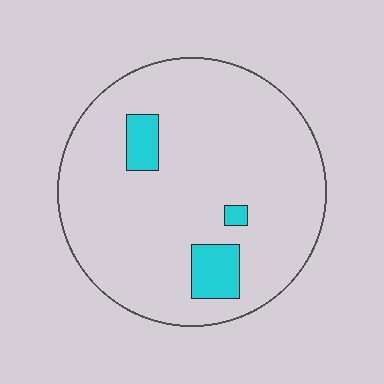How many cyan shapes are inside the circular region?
3.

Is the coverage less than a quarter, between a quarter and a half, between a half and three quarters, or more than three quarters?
Less than a quarter.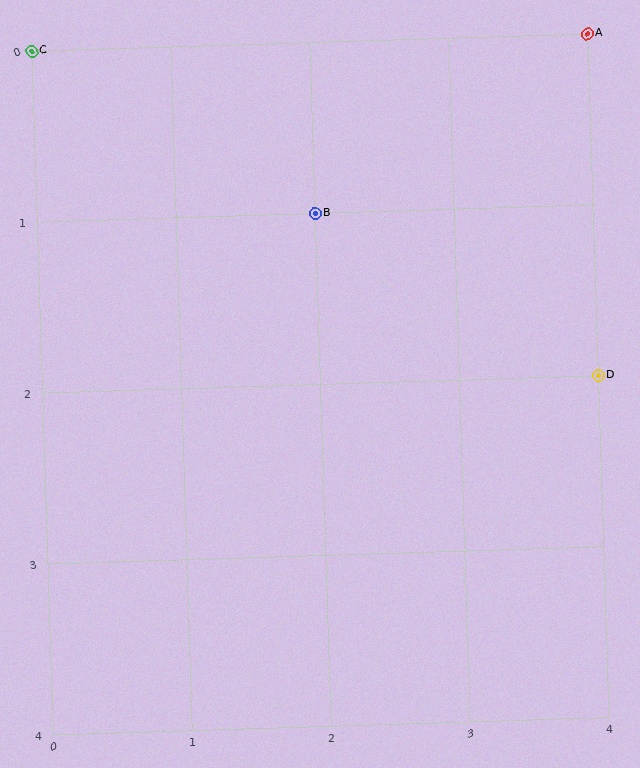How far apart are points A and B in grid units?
Points A and B are 2 columns and 1 row apart (about 2.2 grid units diagonally).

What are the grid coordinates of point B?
Point B is at grid coordinates (2, 1).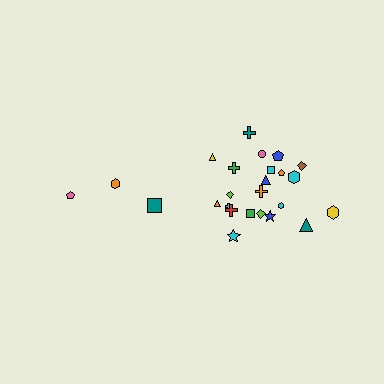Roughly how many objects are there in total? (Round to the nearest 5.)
Roughly 25 objects in total.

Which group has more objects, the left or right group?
The right group.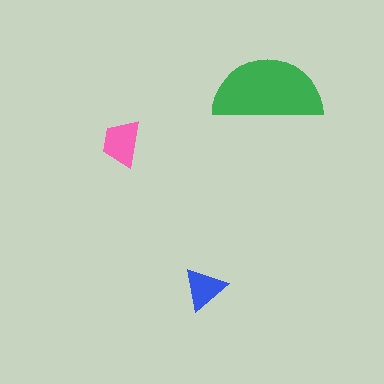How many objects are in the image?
There are 3 objects in the image.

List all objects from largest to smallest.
The green semicircle, the pink trapezoid, the blue triangle.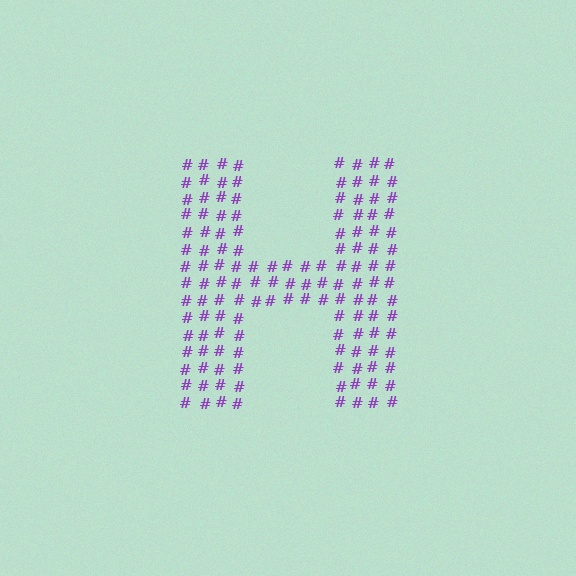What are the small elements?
The small elements are hash symbols.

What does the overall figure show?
The overall figure shows the letter H.